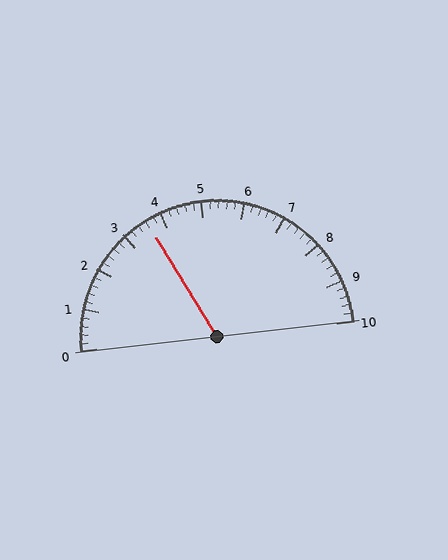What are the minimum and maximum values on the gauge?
The gauge ranges from 0 to 10.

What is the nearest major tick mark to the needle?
The nearest major tick mark is 4.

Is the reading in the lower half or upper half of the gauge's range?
The reading is in the lower half of the range (0 to 10).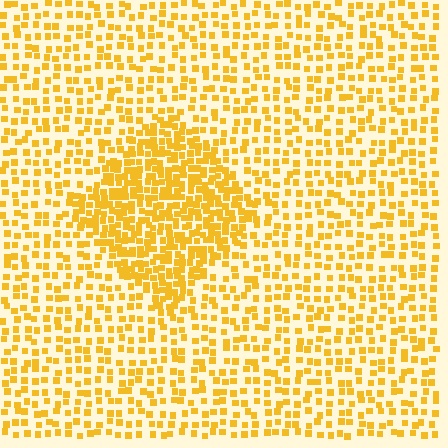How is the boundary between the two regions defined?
The boundary is defined by a change in element density (approximately 2.1x ratio). All elements are the same color, size, and shape.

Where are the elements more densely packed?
The elements are more densely packed inside the diamond boundary.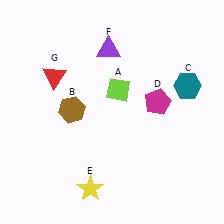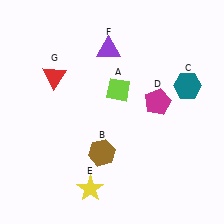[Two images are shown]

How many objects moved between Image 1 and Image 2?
1 object moved between the two images.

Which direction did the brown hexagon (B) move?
The brown hexagon (B) moved down.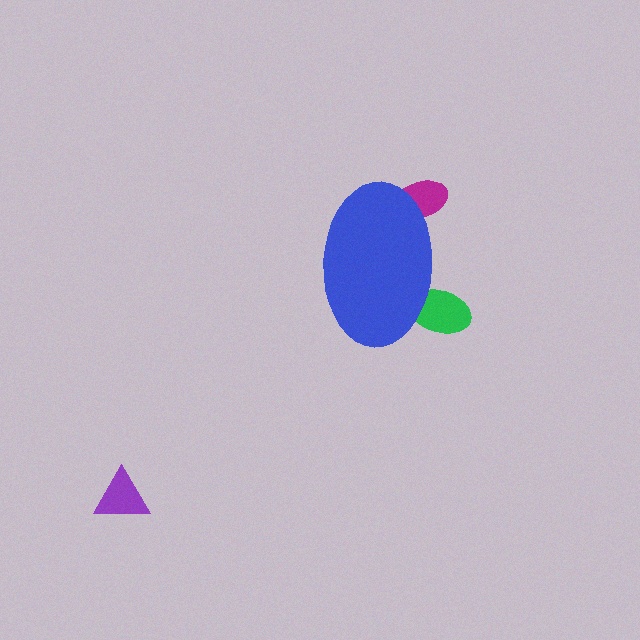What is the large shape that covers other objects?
A blue ellipse.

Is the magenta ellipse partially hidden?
Yes, the magenta ellipse is partially hidden behind the blue ellipse.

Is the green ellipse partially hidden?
Yes, the green ellipse is partially hidden behind the blue ellipse.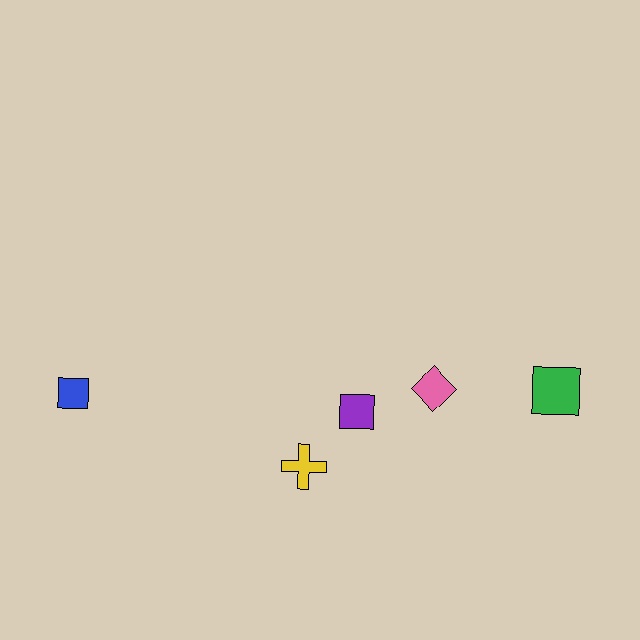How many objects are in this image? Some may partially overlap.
There are 5 objects.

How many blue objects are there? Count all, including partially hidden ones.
There is 1 blue object.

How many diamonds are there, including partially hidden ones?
There is 1 diamond.